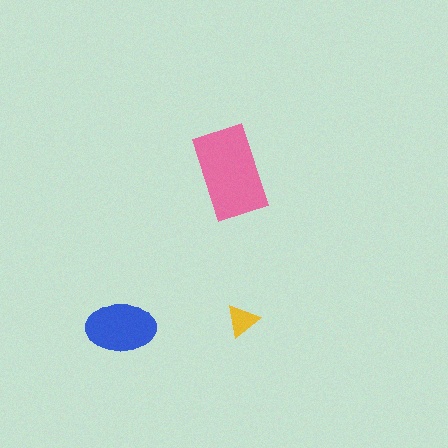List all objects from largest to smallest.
The pink rectangle, the blue ellipse, the yellow triangle.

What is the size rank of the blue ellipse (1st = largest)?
2nd.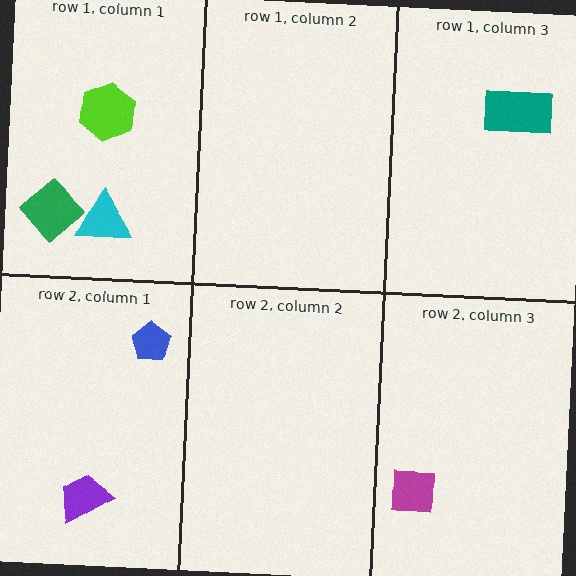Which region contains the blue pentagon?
The row 2, column 1 region.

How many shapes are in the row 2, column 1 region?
2.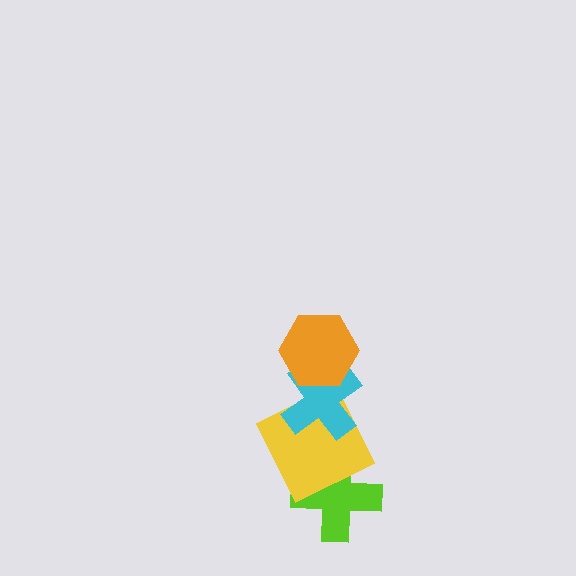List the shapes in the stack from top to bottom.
From top to bottom: the orange hexagon, the cyan cross, the yellow square, the lime cross.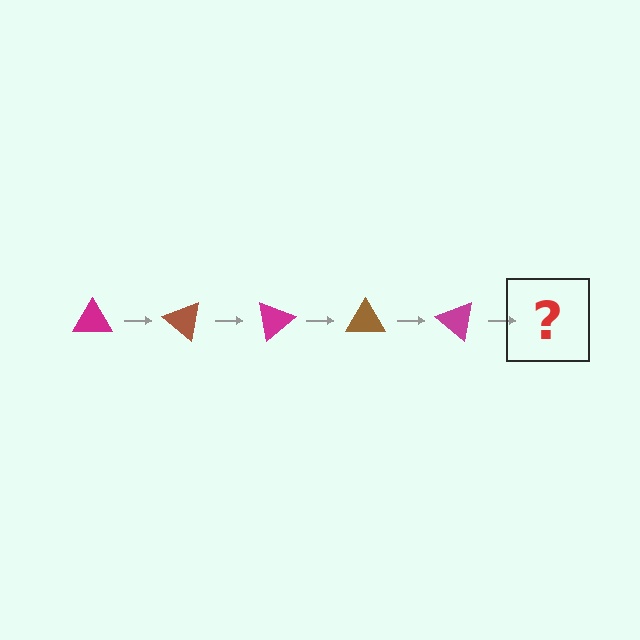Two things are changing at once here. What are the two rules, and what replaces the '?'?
The two rules are that it rotates 40 degrees each step and the color cycles through magenta and brown. The '?' should be a brown triangle, rotated 200 degrees from the start.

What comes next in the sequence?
The next element should be a brown triangle, rotated 200 degrees from the start.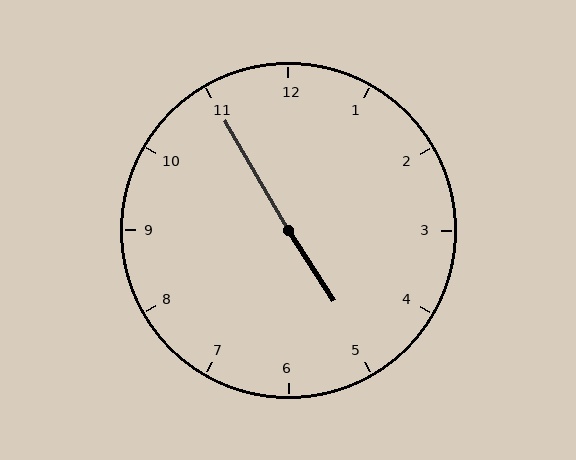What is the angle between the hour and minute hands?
Approximately 178 degrees.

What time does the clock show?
4:55.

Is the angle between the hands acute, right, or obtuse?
It is obtuse.